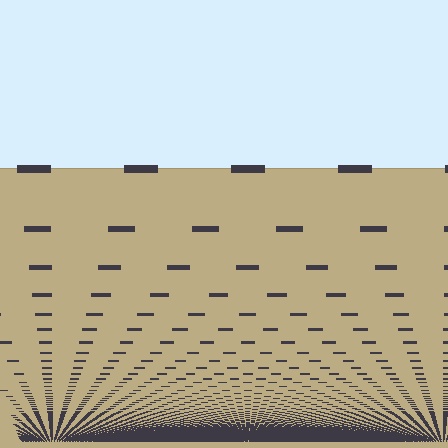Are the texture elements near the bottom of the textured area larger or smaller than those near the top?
Smaller. The gradient is inverted — elements near the bottom are smaller and denser.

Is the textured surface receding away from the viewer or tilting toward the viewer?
The surface appears to tilt toward the viewer. Texture elements get larger and sparser toward the top.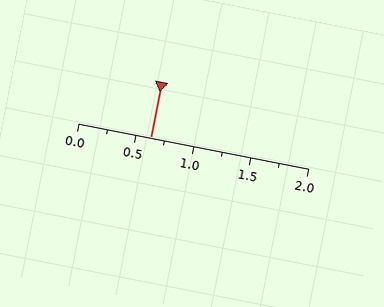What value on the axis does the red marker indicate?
The marker indicates approximately 0.62.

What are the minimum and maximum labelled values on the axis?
The axis runs from 0.0 to 2.0.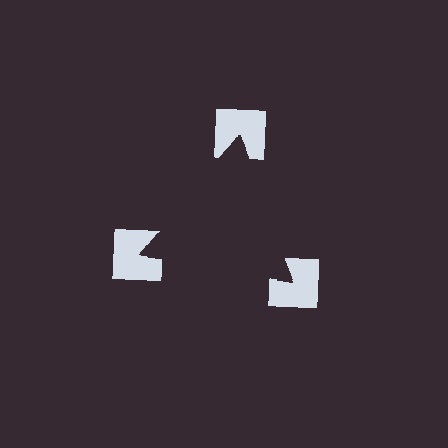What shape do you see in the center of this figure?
An illusory triangle — its edges are inferred from the aligned wedge cuts in the notched squares, not physically drawn.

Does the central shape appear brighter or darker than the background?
It typically appears slightly darker than the background, even though no actual brightness change is drawn.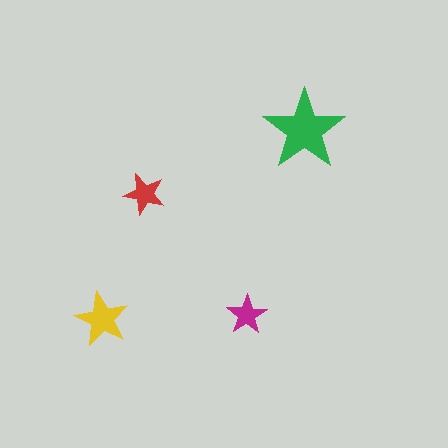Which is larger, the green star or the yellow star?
The green one.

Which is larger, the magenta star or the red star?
The red one.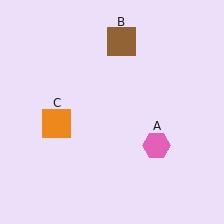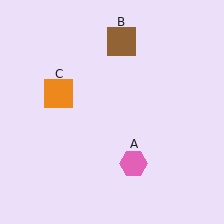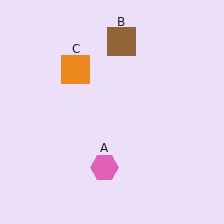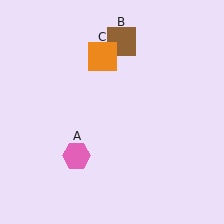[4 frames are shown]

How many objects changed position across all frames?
2 objects changed position: pink hexagon (object A), orange square (object C).